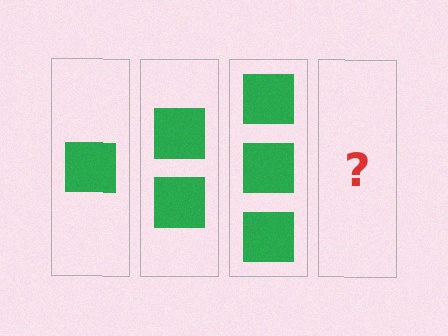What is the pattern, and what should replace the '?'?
The pattern is that each step adds one more square. The '?' should be 4 squares.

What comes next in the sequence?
The next element should be 4 squares.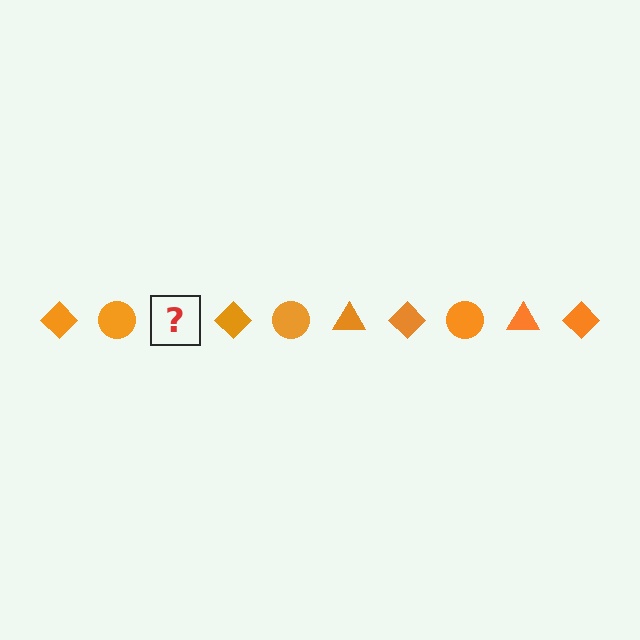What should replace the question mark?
The question mark should be replaced with an orange triangle.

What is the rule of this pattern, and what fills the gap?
The rule is that the pattern cycles through diamond, circle, triangle shapes in orange. The gap should be filled with an orange triangle.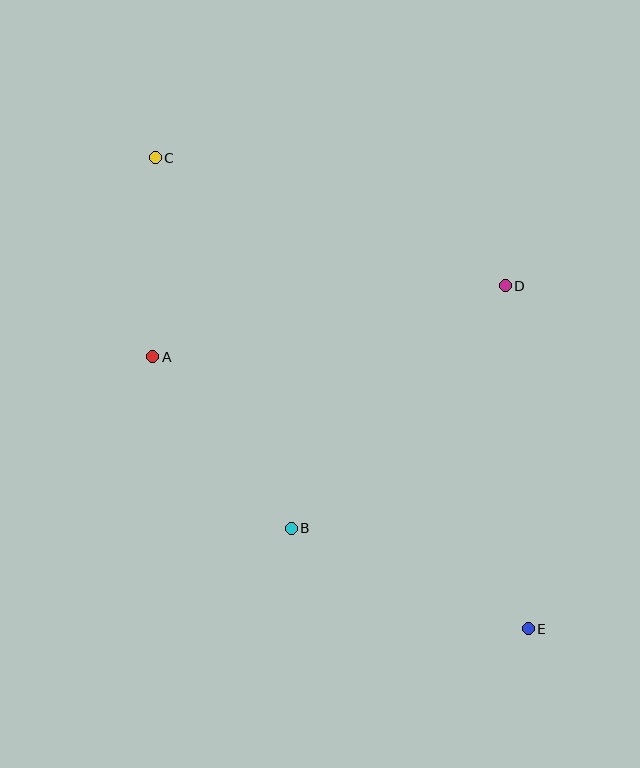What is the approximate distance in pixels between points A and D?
The distance between A and D is approximately 359 pixels.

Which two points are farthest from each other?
Points C and E are farthest from each other.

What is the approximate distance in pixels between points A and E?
The distance between A and E is approximately 463 pixels.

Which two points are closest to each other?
Points A and C are closest to each other.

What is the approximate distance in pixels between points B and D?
The distance between B and D is approximately 323 pixels.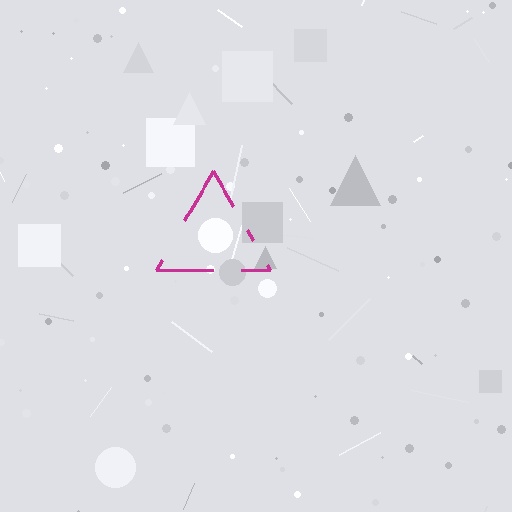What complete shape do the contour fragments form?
The contour fragments form a triangle.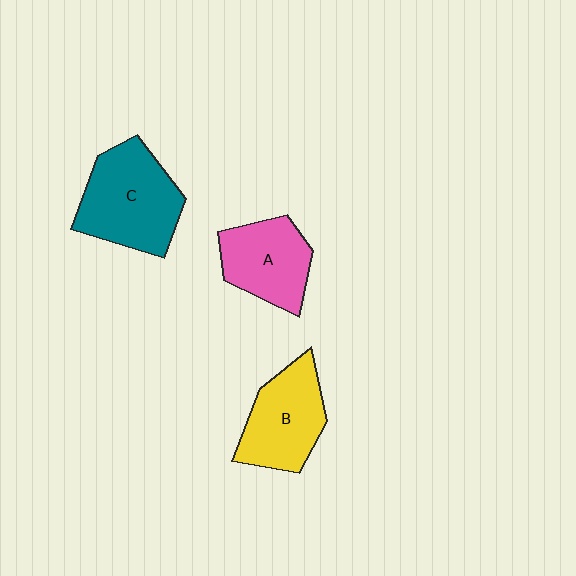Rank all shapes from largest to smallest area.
From largest to smallest: C (teal), B (yellow), A (pink).